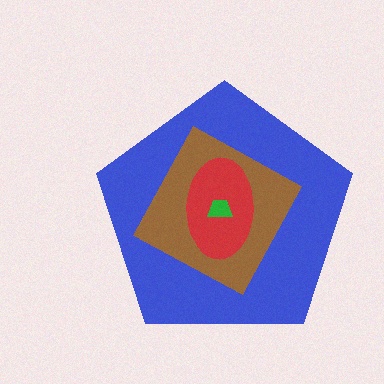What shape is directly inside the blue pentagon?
The brown square.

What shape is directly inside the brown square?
The red ellipse.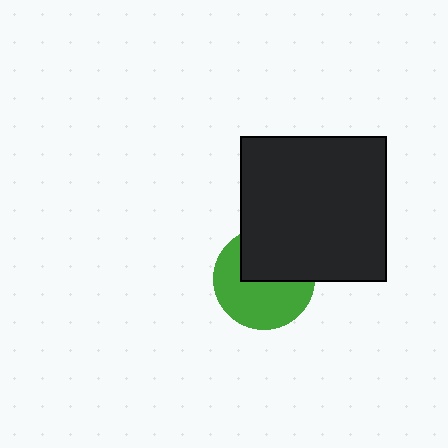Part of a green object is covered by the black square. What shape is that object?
It is a circle.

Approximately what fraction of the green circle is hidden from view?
Roughly 42% of the green circle is hidden behind the black square.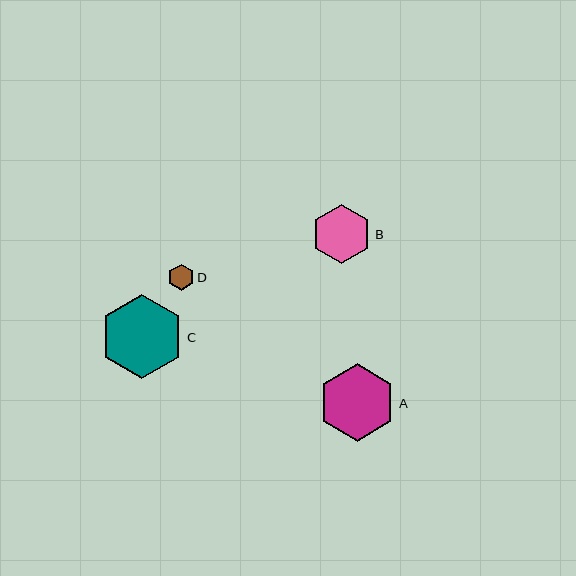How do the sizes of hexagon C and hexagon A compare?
Hexagon C and hexagon A are approximately the same size.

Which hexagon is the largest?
Hexagon C is the largest with a size of approximately 84 pixels.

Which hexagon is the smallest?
Hexagon D is the smallest with a size of approximately 27 pixels.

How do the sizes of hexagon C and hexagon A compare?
Hexagon C and hexagon A are approximately the same size.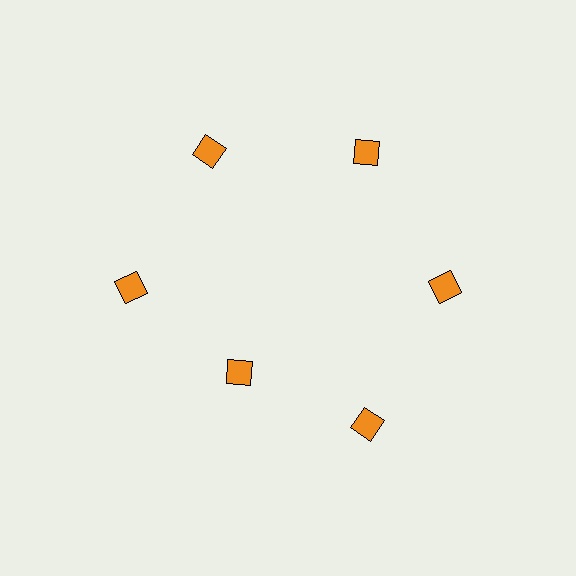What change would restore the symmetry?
The symmetry would be restored by moving it outward, back onto the ring so that all 6 diamonds sit at equal angles and equal distance from the center.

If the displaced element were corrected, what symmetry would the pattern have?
It would have 6-fold rotational symmetry — the pattern would map onto itself every 60 degrees.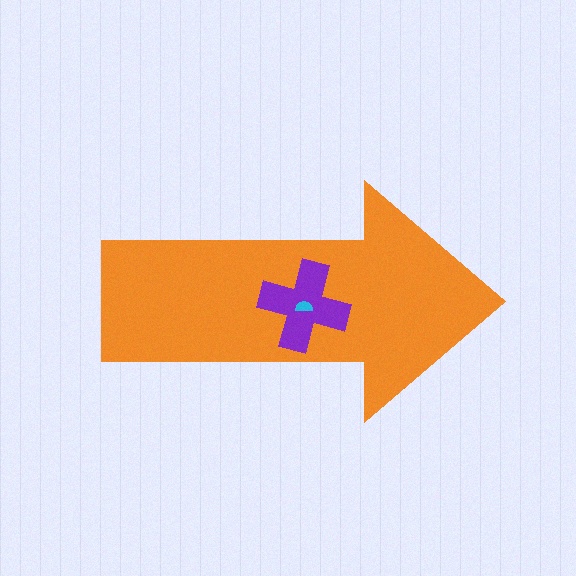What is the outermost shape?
The orange arrow.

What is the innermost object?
The cyan semicircle.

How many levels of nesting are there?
3.